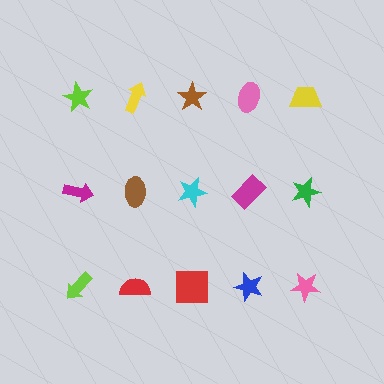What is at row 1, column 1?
A lime star.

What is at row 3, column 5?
A pink star.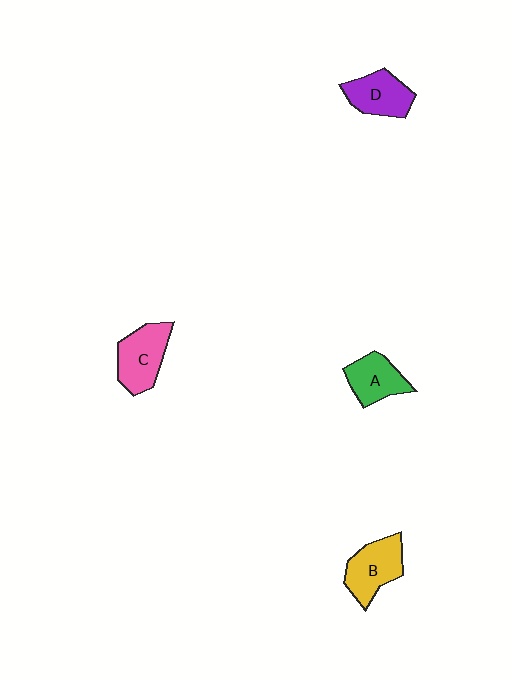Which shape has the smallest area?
Shape A (green).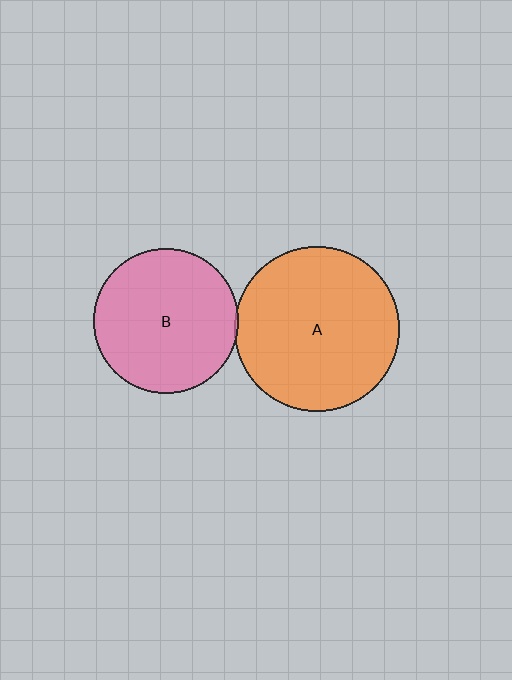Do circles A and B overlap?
Yes.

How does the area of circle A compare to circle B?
Approximately 1.3 times.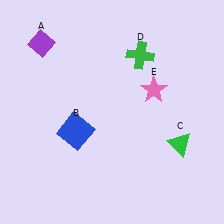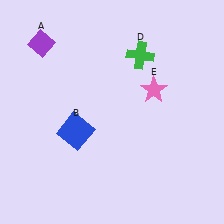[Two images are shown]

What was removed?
The green triangle (C) was removed in Image 2.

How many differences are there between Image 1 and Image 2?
There is 1 difference between the two images.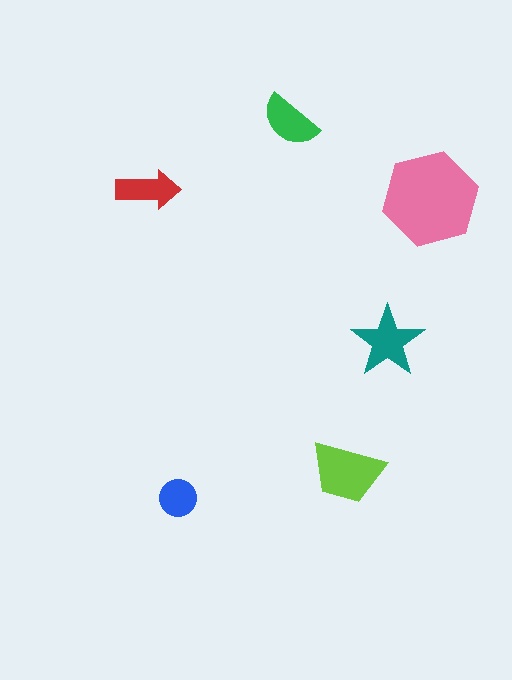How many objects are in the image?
There are 6 objects in the image.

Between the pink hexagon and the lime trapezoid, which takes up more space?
The pink hexagon.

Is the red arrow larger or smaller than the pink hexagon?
Smaller.